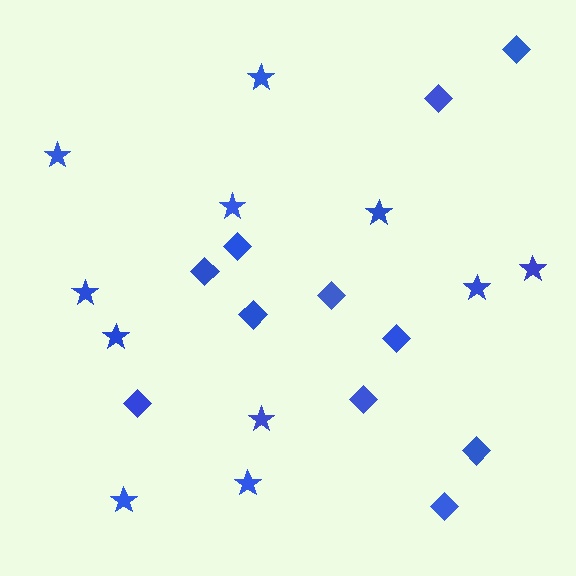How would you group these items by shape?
There are 2 groups: one group of stars (11) and one group of diamonds (11).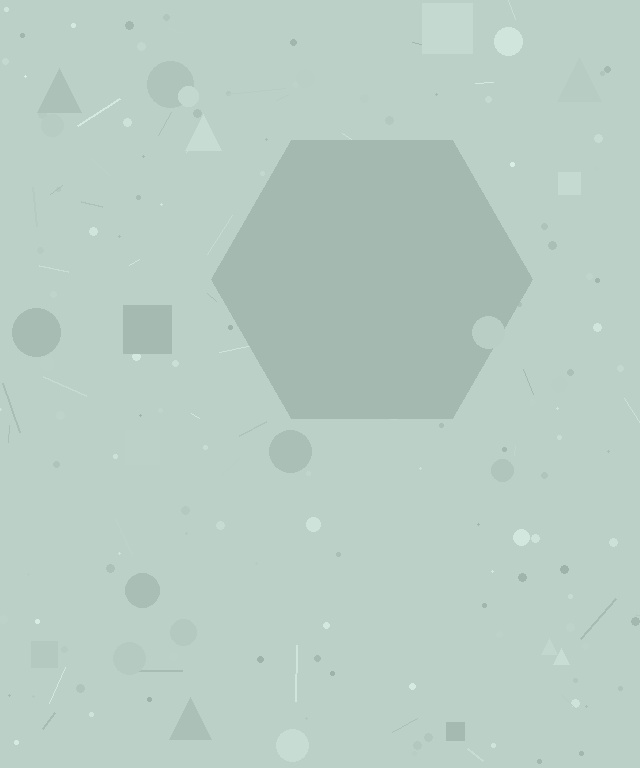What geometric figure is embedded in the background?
A hexagon is embedded in the background.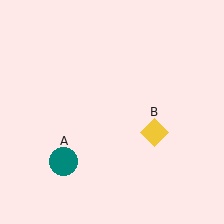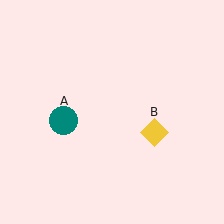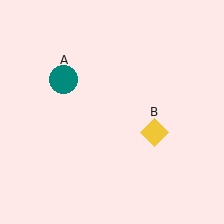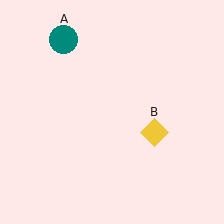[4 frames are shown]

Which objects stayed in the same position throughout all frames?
Yellow diamond (object B) remained stationary.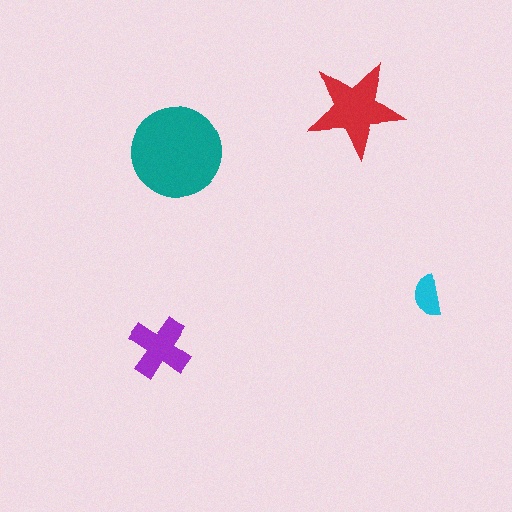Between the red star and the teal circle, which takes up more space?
The teal circle.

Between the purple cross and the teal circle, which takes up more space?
The teal circle.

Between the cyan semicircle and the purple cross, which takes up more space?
The purple cross.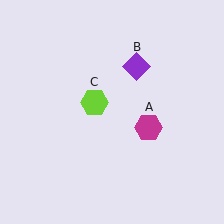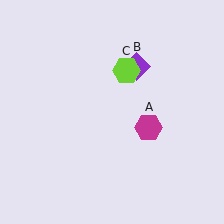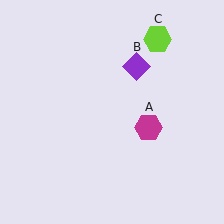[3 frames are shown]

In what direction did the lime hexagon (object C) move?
The lime hexagon (object C) moved up and to the right.